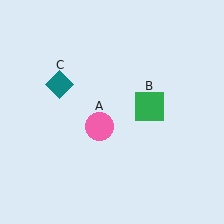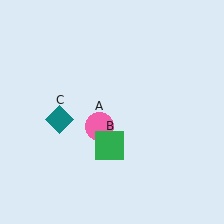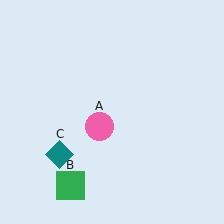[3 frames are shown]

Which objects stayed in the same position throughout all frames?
Pink circle (object A) remained stationary.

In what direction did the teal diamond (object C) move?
The teal diamond (object C) moved down.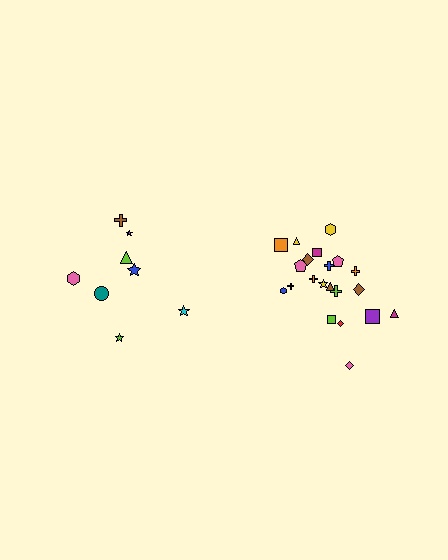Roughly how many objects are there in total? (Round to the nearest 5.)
Roughly 30 objects in total.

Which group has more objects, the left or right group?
The right group.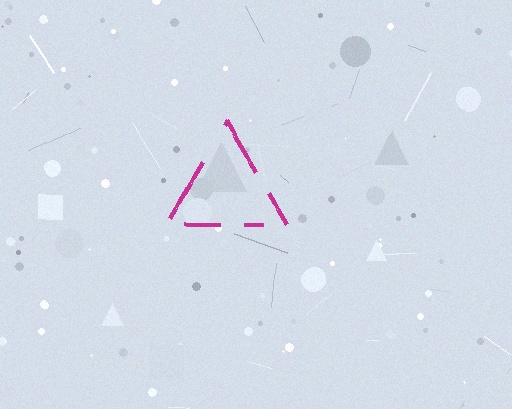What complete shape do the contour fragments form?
The contour fragments form a triangle.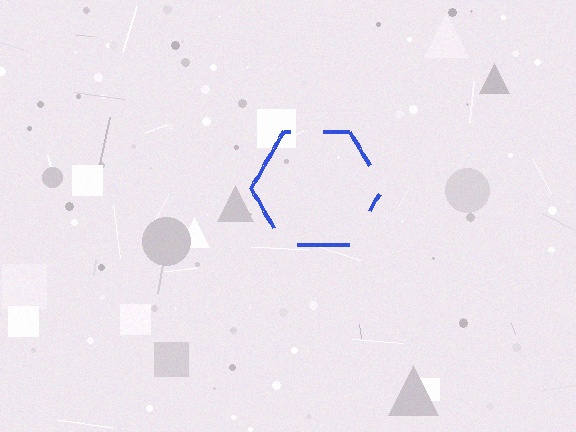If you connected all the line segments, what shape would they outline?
They would outline a hexagon.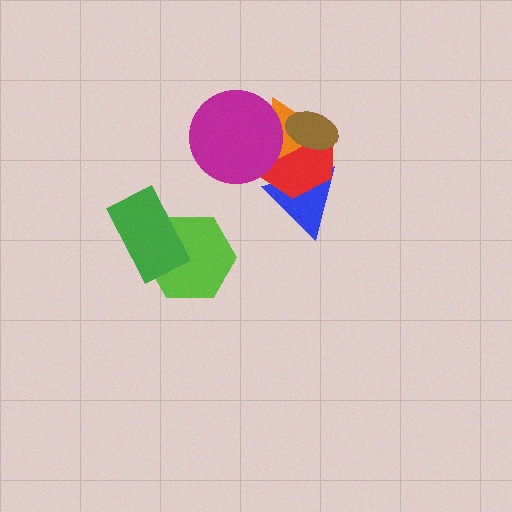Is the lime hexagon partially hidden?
Yes, it is partially covered by another shape.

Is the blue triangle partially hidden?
Yes, it is partially covered by another shape.